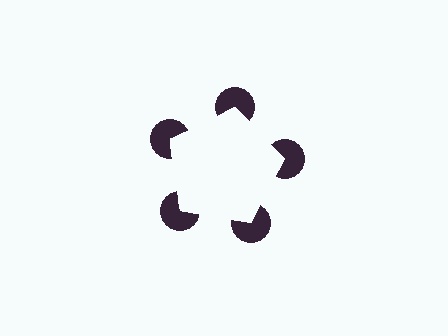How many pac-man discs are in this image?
There are 5 — one at each vertex of the illusory pentagon.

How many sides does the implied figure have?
5 sides.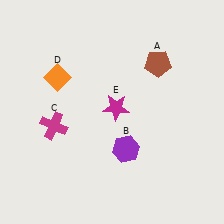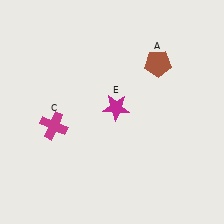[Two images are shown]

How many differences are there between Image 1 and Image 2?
There are 2 differences between the two images.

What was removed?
The purple hexagon (B), the orange diamond (D) were removed in Image 2.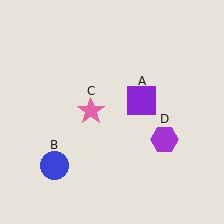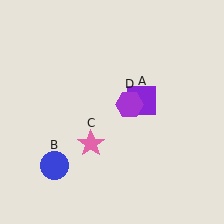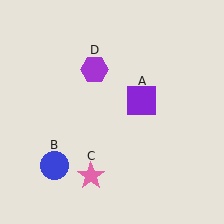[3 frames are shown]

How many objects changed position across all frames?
2 objects changed position: pink star (object C), purple hexagon (object D).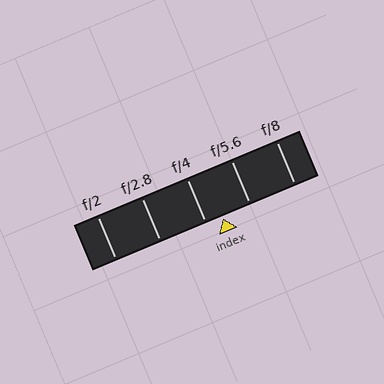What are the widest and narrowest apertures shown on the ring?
The widest aperture shown is f/2 and the narrowest is f/8.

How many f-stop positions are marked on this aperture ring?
There are 5 f-stop positions marked.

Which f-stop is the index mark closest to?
The index mark is closest to f/4.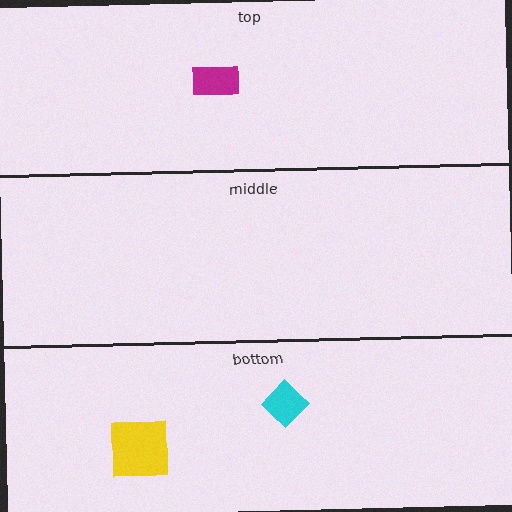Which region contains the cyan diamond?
The bottom region.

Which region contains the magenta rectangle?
The top region.